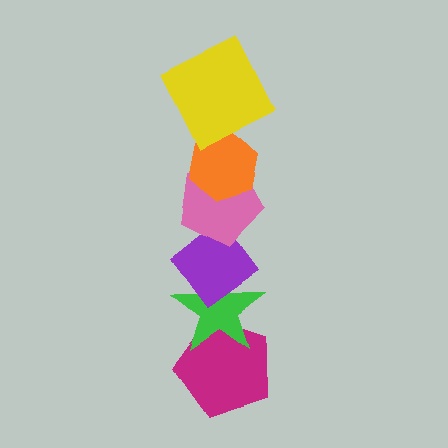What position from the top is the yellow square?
The yellow square is 1st from the top.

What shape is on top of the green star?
The purple diamond is on top of the green star.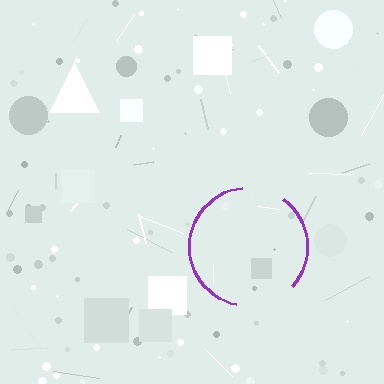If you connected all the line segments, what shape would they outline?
They would outline a circle.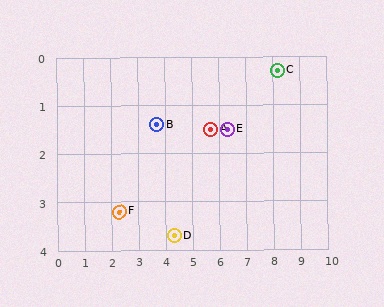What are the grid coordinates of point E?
Point E is at approximately (6.3, 1.5).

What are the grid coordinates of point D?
Point D is at approximately (4.3, 3.7).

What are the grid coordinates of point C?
Point C is at approximately (8.2, 0.3).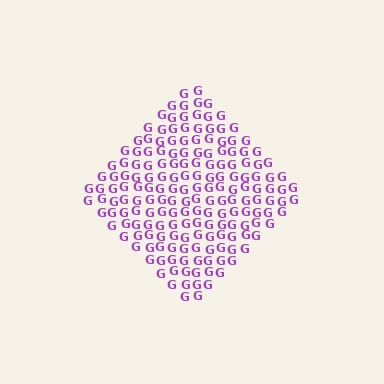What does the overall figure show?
The overall figure shows a diamond.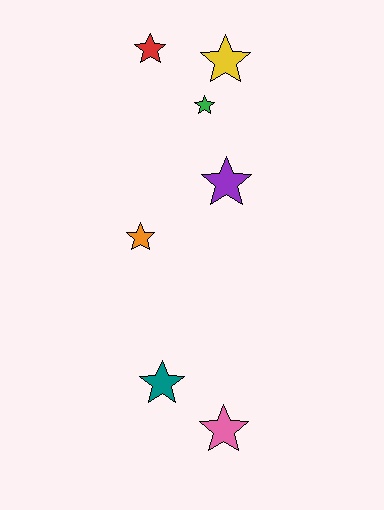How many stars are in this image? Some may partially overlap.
There are 7 stars.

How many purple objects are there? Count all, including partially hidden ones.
There is 1 purple object.